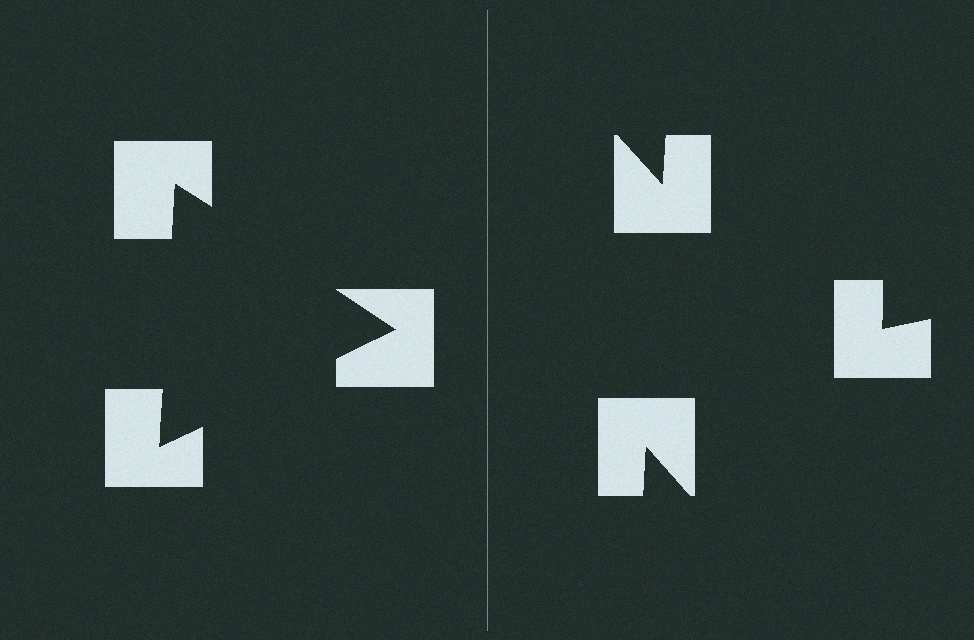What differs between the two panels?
The notched squares are positioned identically on both sides; only the wedge orientations differ. On the left they align to a triangle; on the right they are misaligned.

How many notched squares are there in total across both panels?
6 — 3 on each side.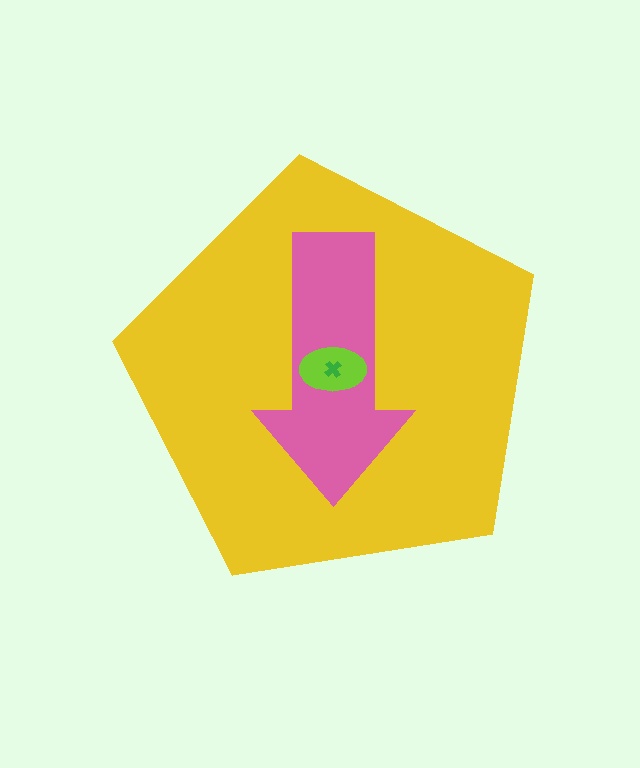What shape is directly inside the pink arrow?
The lime ellipse.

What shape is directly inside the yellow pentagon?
The pink arrow.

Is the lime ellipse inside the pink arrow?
Yes.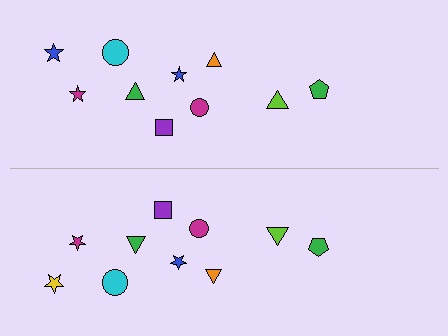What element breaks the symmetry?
The yellow star on the bottom side breaks the symmetry — its mirror counterpart is blue.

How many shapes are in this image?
There are 20 shapes in this image.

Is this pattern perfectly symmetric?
No, the pattern is not perfectly symmetric. The yellow star on the bottom side breaks the symmetry — its mirror counterpart is blue.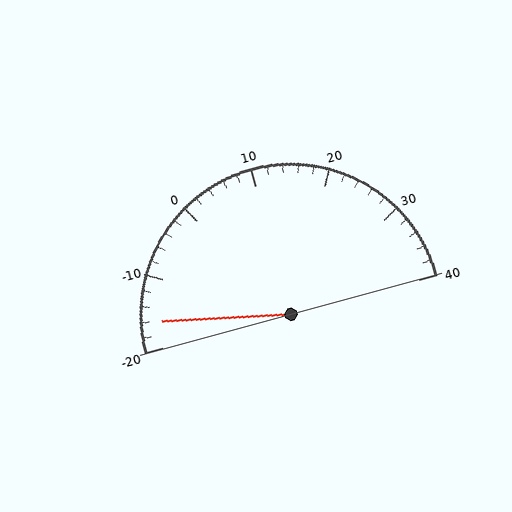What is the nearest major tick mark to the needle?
The nearest major tick mark is -20.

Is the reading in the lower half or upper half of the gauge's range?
The reading is in the lower half of the range (-20 to 40).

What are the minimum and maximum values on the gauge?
The gauge ranges from -20 to 40.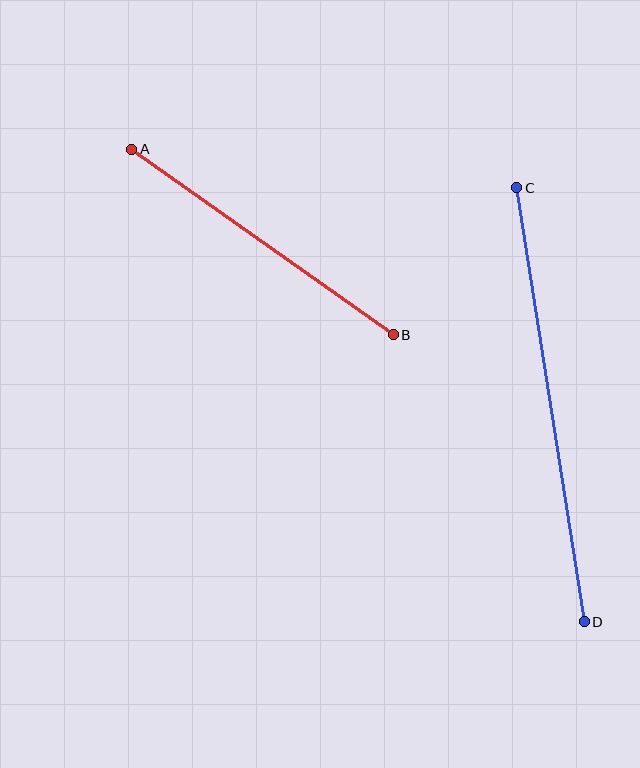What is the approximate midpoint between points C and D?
The midpoint is at approximately (550, 405) pixels.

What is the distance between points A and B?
The distance is approximately 321 pixels.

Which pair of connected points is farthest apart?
Points C and D are farthest apart.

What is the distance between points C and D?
The distance is approximately 439 pixels.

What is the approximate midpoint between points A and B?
The midpoint is at approximately (263, 242) pixels.